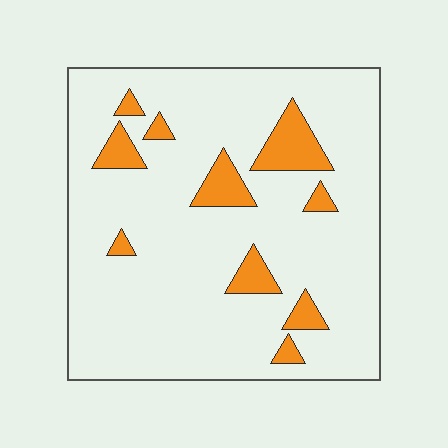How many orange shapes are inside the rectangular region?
10.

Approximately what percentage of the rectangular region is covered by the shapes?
Approximately 10%.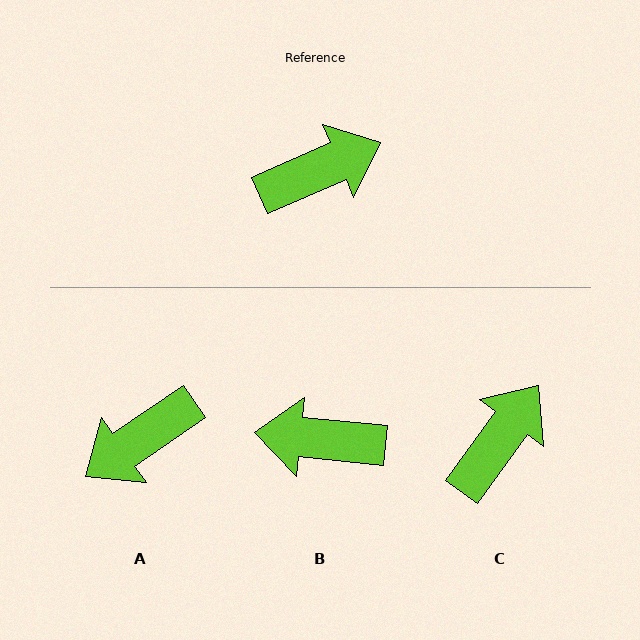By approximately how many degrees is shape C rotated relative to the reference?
Approximately 30 degrees counter-clockwise.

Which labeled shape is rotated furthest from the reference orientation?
A, about 169 degrees away.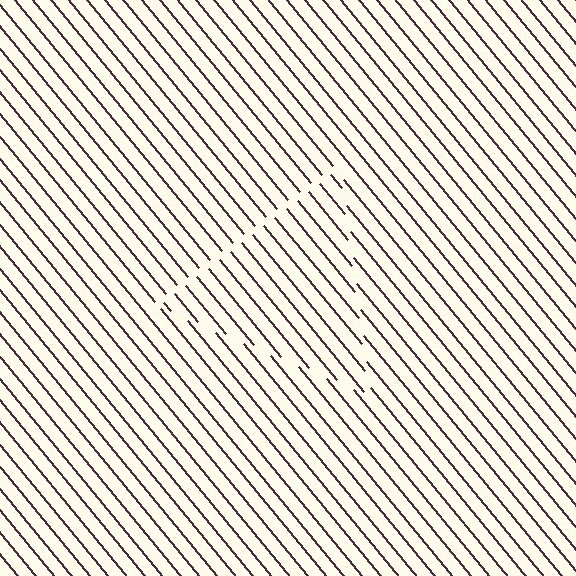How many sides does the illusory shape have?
3 sides — the line-ends trace a triangle.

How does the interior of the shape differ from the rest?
The interior of the shape contains the same grating, shifted by half a period — the contour is defined by the phase discontinuity where line-ends from the inner and outer gratings abut.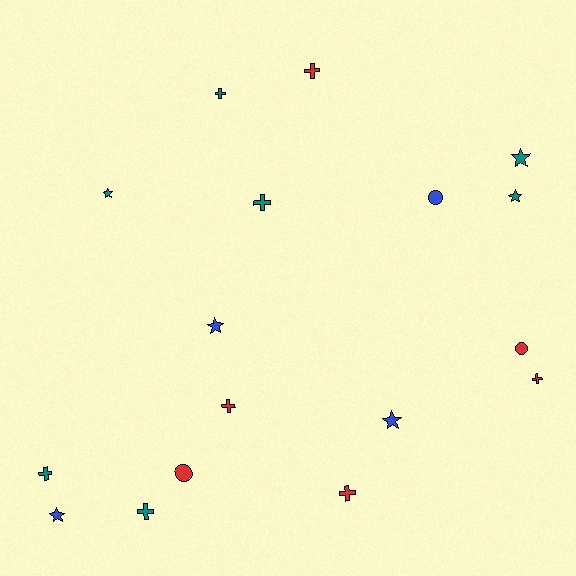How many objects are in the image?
There are 17 objects.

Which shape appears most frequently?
Cross, with 8 objects.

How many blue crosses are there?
There are no blue crosses.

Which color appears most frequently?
Teal, with 7 objects.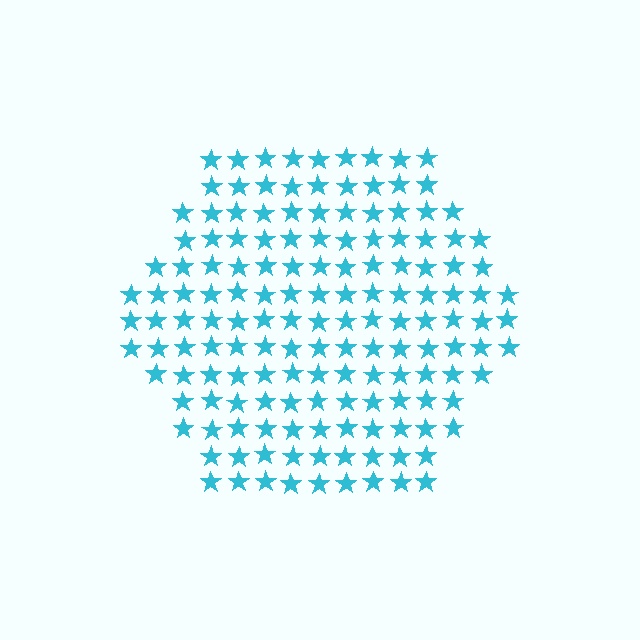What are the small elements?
The small elements are stars.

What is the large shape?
The large shape is a hexagon.